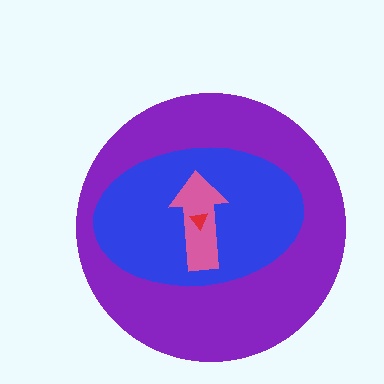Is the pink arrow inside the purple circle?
Yes.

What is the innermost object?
The red triangle.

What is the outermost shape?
The purple circle.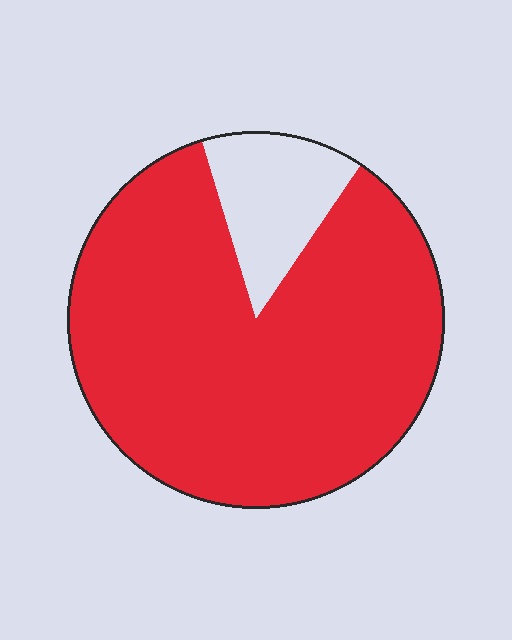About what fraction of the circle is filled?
About seven eighths (7/8).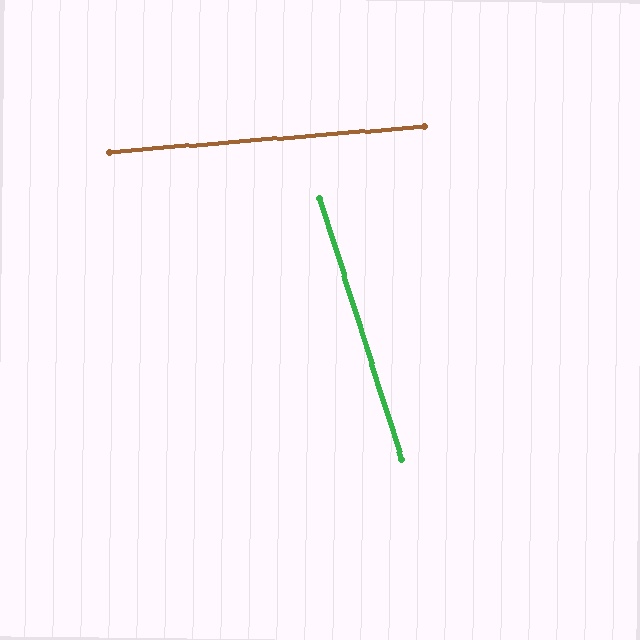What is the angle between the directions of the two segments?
Approximately 77 degrees.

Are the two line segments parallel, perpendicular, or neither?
Neither parallel nor perpendicular — they differ by about 77°.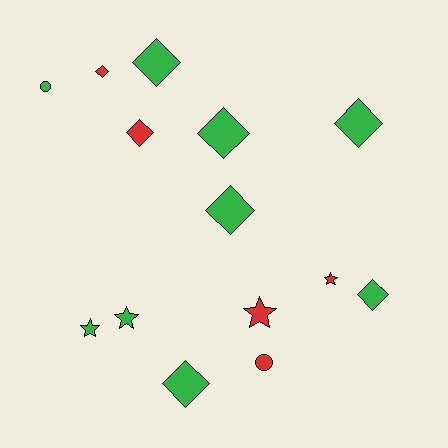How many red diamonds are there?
There are 2 red diamonds.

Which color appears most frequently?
Green, with 9 objects.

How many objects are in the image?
There are 14 objects.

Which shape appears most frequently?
Diamond, with 8 objects.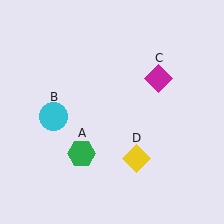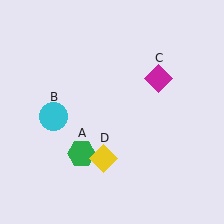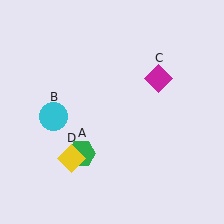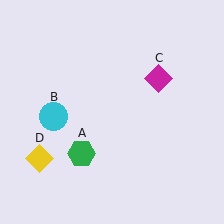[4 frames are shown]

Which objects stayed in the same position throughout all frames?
Green hexagon (object A) and cyan circle (object B) and magenta diamond (object C) remained stationary.